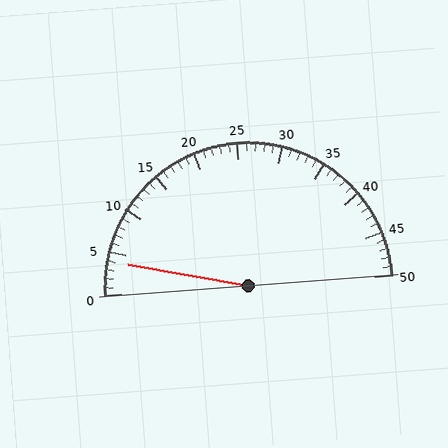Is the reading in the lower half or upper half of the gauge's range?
The reading is in the lower half of the range (0 to 50).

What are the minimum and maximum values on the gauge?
The gauge ranges from 0 to 50.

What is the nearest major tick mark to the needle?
The nearest major tick mark is 5.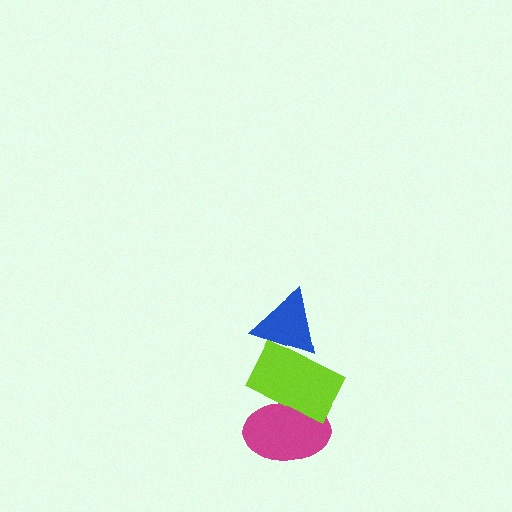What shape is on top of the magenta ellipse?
The lime rectangle is on top of the magenta ellipse.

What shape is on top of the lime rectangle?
The blue triangle is on top of the lime rectangle.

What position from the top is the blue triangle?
The blue triangle is 1st from the top.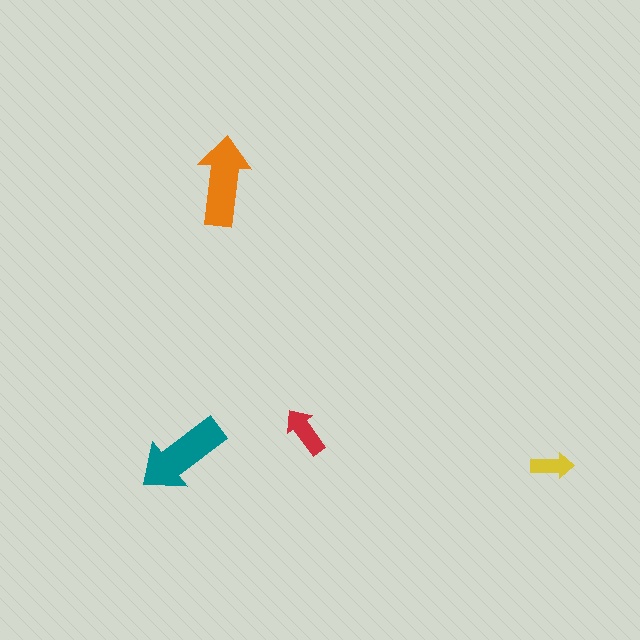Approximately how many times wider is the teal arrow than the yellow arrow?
About 2 times wider.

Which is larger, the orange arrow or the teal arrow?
The teal one.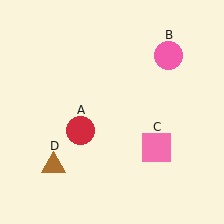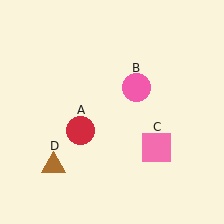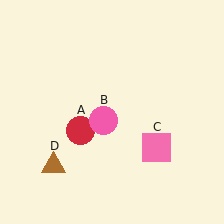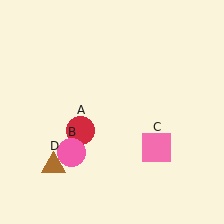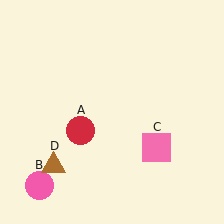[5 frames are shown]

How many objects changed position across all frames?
1 object changed position: pink circle (object B).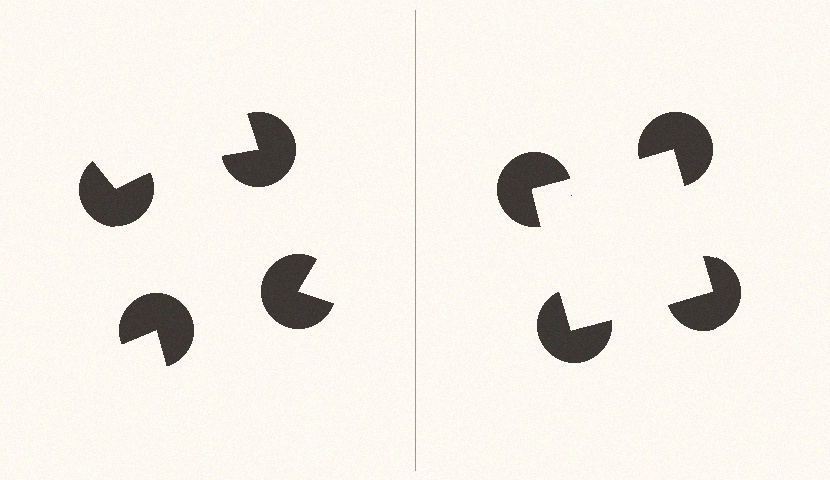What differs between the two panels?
The pac-man discs are positioned identically on both sides; only the wedge orientations differ. On the right they align to a square; on the left they are misaligned.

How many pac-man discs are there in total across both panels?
8 — 4 on each side.